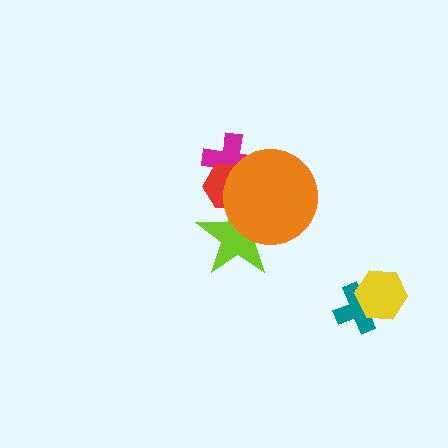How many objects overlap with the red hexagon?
3 objects overlap with the red hexagon.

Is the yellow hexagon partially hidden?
No, no other shape covers it.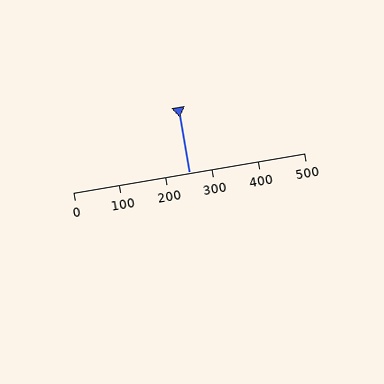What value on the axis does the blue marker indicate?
The marker indicates approximately 250.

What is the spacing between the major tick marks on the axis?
The major ticks are spaced 100 apart.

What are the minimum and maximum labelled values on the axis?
The axis runs from 0 to 500.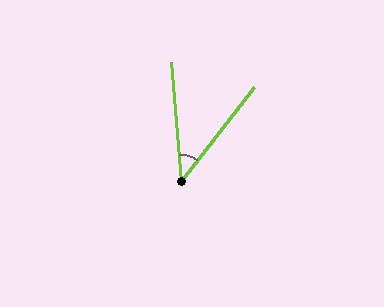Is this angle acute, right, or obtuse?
It is acute.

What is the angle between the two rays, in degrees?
Approximately 42 degrees.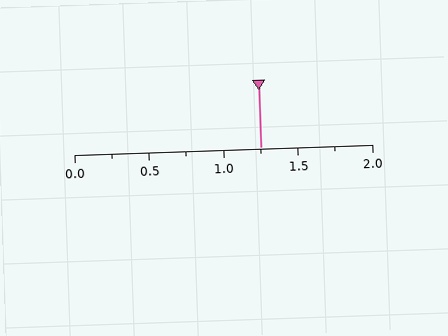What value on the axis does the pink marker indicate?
The marker indicates approximately 1.25.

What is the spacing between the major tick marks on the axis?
The major ticks are spaced 0.5 apart.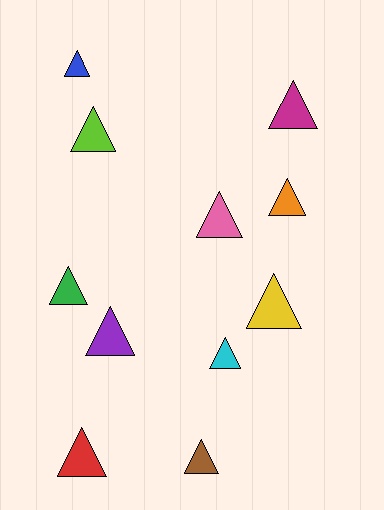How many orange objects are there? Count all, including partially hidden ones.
There is 1 orange object.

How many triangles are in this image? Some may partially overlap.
There are 11 triangles.